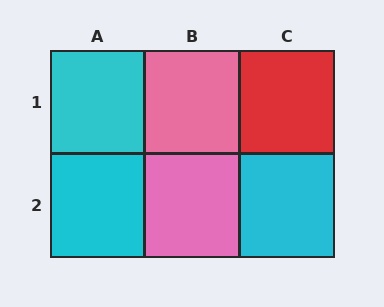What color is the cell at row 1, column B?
Pink.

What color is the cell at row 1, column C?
Red.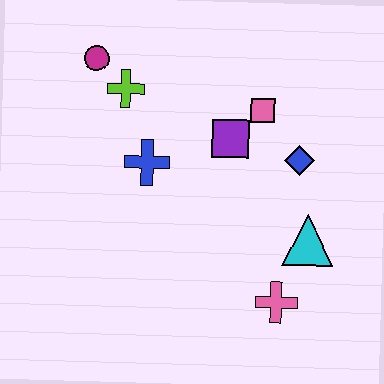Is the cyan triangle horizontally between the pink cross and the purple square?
No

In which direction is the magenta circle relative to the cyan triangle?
The magenta circle is to the left of the cyan triangle.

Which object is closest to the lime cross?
The magenta circle is closest to the lime cross.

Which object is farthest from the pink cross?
The magenta circle is farthest from the pink cross.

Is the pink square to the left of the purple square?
No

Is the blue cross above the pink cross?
Yes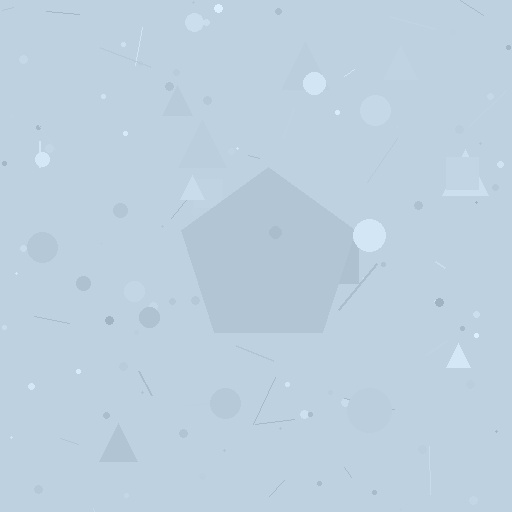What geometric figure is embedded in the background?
A pentagon is embedded in the background.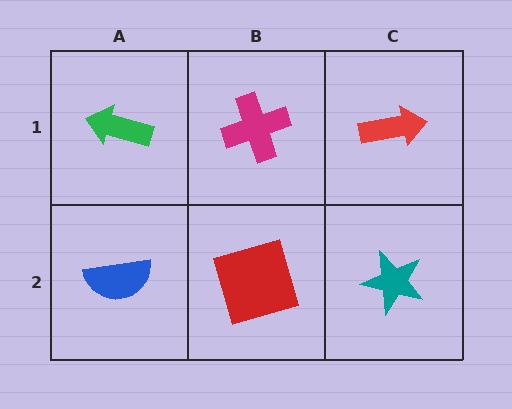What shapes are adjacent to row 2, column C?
A red arrow (row 1, column C), a red square (row 2, column B).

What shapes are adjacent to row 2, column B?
A magenta cross (row 1, column B), a blue semicircle (row 2, column A), a teal star (row 2, column C).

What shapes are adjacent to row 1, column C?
A teal star (row 2, column C), a magenta cross (row 1, column B).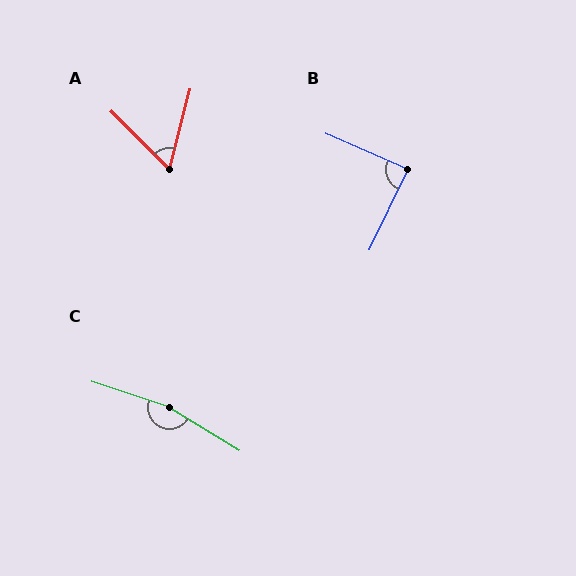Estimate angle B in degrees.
Approximately 88 degrees.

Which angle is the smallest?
A, at approximately 59 degrees.